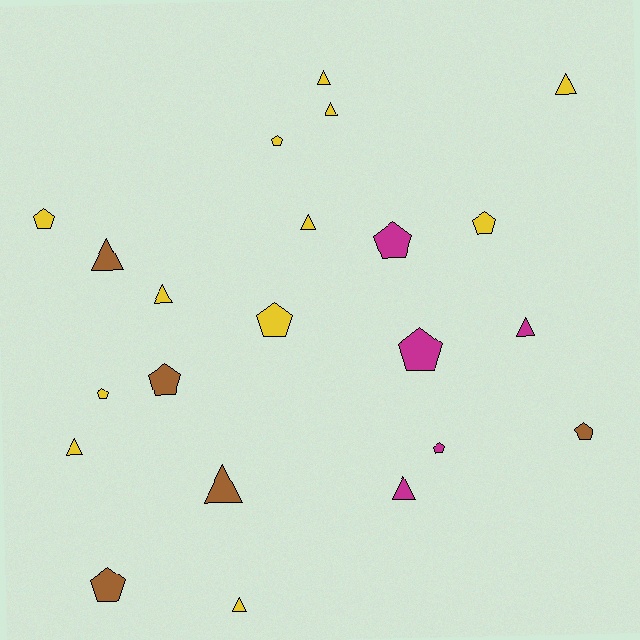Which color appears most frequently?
Yellow, with 12 objects.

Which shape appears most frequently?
Pentagon, with 11 objects.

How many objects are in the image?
There are 22 objects.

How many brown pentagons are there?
There are 3 brown pentagons.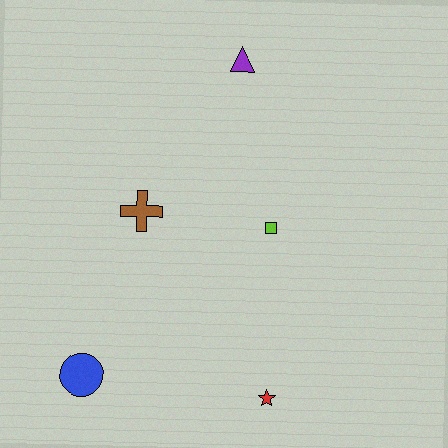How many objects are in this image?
There are 5 objects.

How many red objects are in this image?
There is 1 red object.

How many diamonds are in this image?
There are no diamonds.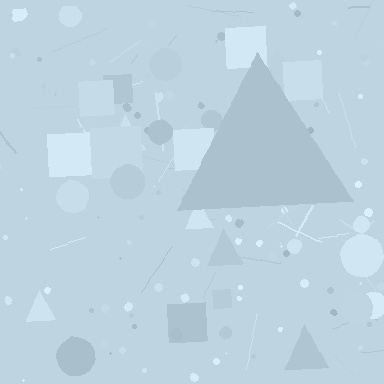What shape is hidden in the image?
A triangle is hidden in the image.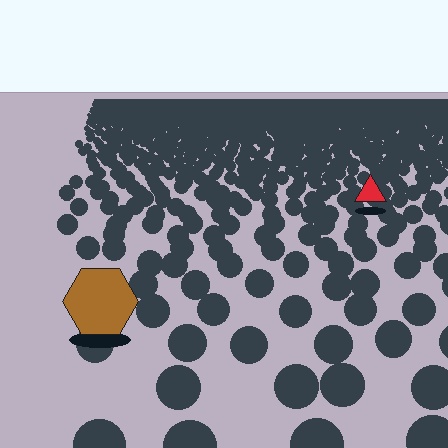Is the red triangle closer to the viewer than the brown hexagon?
No. The brown hexagon is closer — you can tell from the texture gradient: the ground texture is coarser near it.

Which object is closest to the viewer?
The brown hexagon is closest. The texture marks near it are larger and more spread out.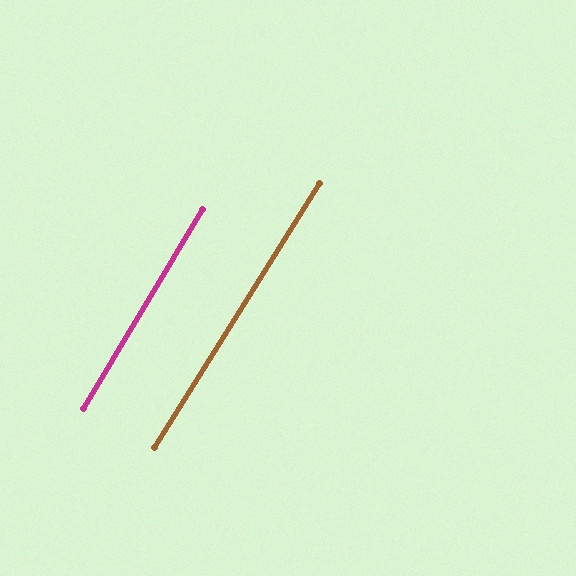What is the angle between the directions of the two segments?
Approximately 1 degree.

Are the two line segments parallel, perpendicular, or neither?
Parallel — their directions differ by only 1.2°.